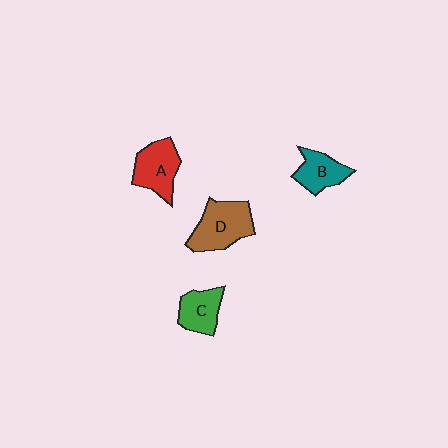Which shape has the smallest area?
Shape B (teal).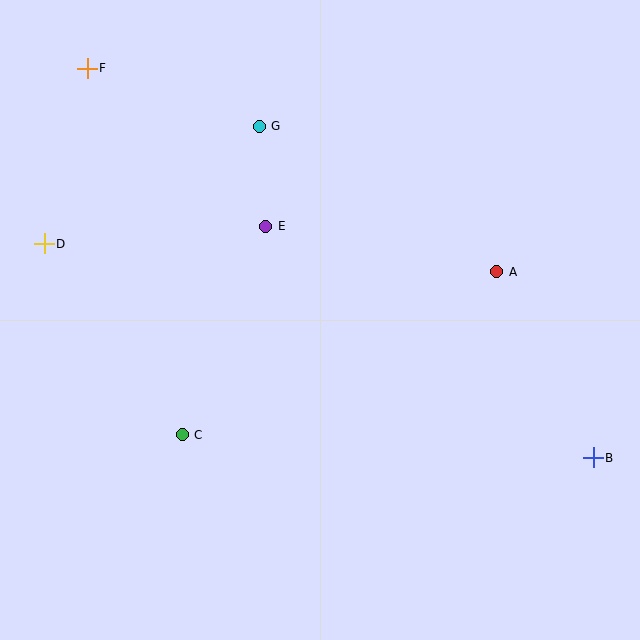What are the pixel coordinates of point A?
Point A is at (497, 272).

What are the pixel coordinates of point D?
Point D is at (44, 244).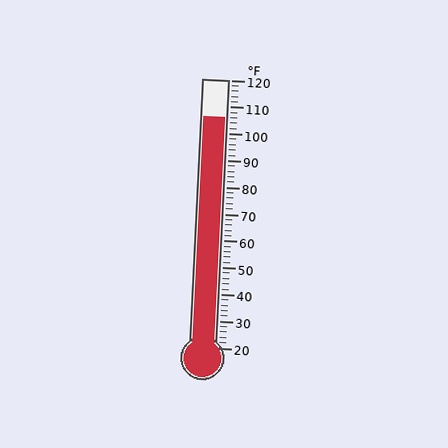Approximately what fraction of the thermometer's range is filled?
The thermometer is filled to approximately 85% of its range.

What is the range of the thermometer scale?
The thermometer scale ranges from 20°F to 120°F.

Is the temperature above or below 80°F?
The temperature is above 80°F.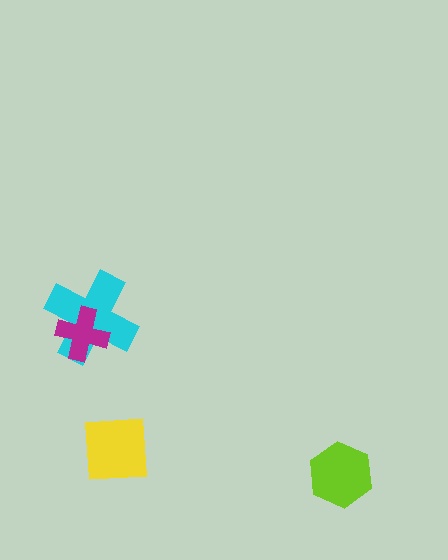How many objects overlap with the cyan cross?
1 object overlaps with the cyan cross.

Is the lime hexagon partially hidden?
No, no other shape covers it.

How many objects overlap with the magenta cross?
1 object overlaps with the magenta cross.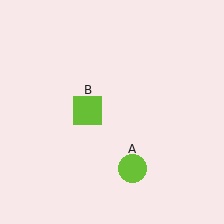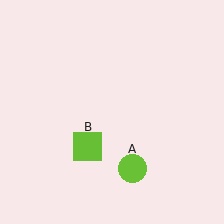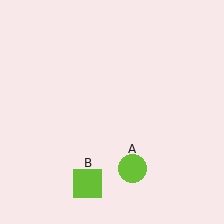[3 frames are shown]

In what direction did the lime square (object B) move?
The lime square (object B) moved down.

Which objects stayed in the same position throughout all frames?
Lime circle (object A) remained stationary.